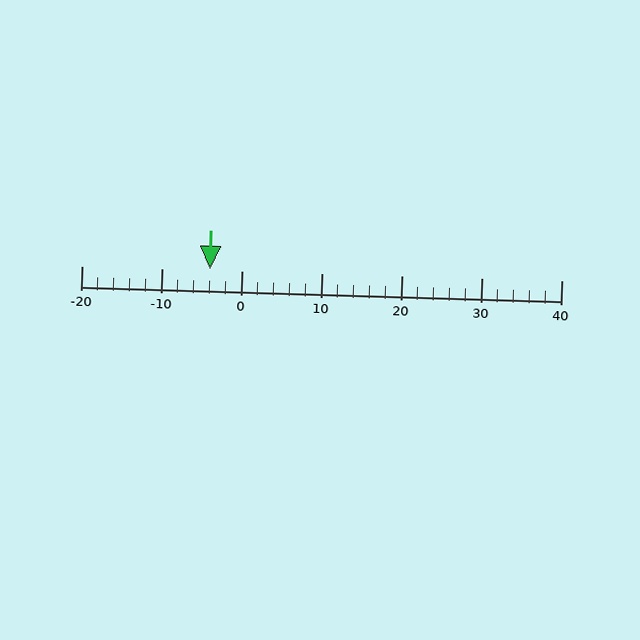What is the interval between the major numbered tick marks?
The major tick marks are spaced 10 units apart.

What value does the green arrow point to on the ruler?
The green arrow points to approximately -4.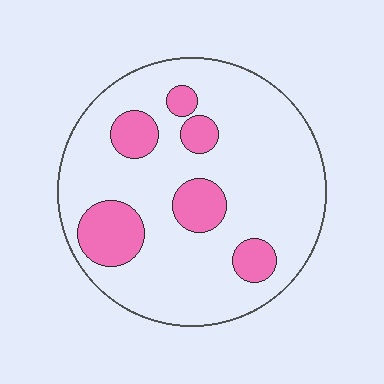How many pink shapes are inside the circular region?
6.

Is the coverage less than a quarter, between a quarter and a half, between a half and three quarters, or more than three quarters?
Less than a quarter.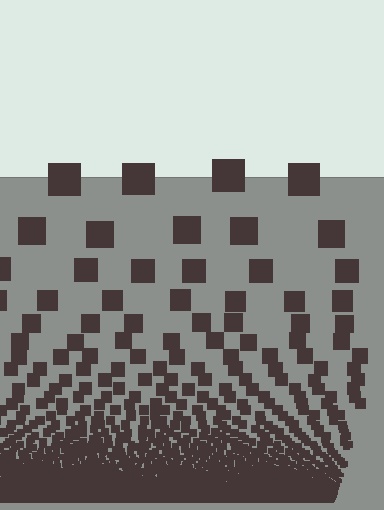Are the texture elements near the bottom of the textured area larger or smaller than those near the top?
Smaller. The gradient is inverted — elements near the bottom are smaller and denser.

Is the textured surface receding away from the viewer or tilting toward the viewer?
The surface appears to tilt toward the viewer. Texture elements get larger and sparser toward the top.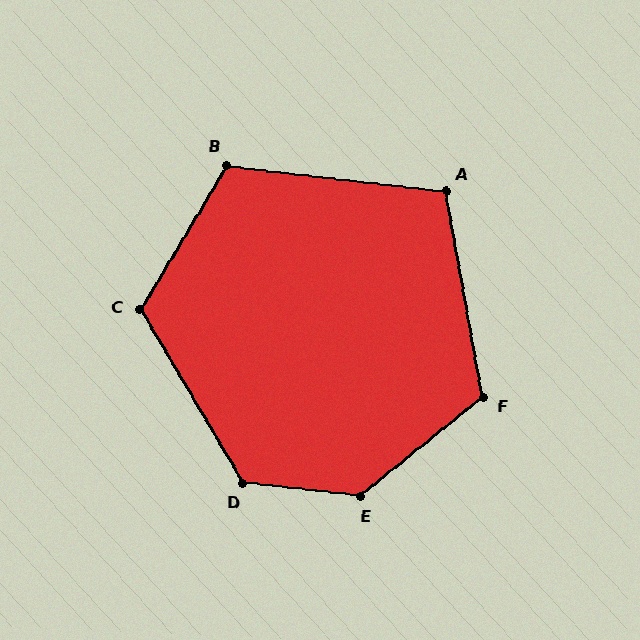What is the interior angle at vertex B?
Approximately 115 degrees (obtuse).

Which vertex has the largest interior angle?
E, at approximately 135 degrees.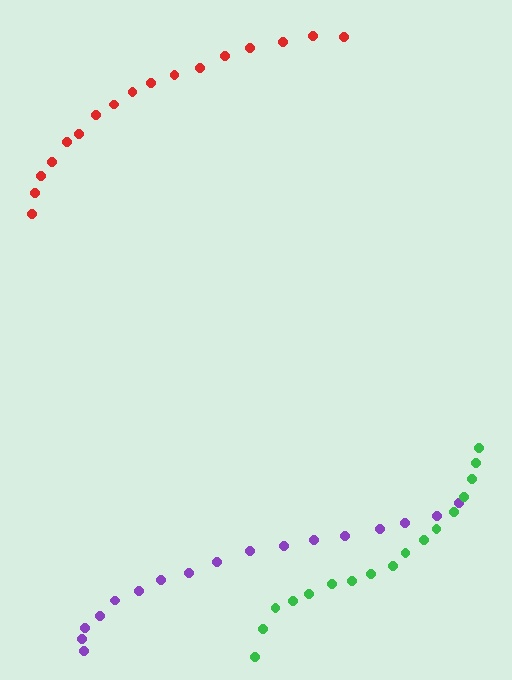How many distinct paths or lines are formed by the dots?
There are 3 distinct paths.